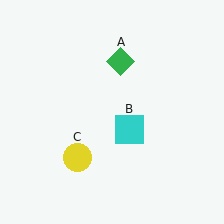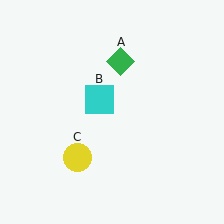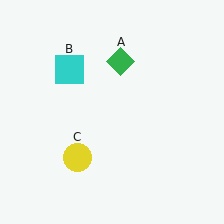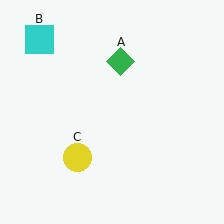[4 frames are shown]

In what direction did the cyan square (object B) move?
The cyan square (object B) moved up and to the left.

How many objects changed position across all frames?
1 object changed position: cyan square (object B).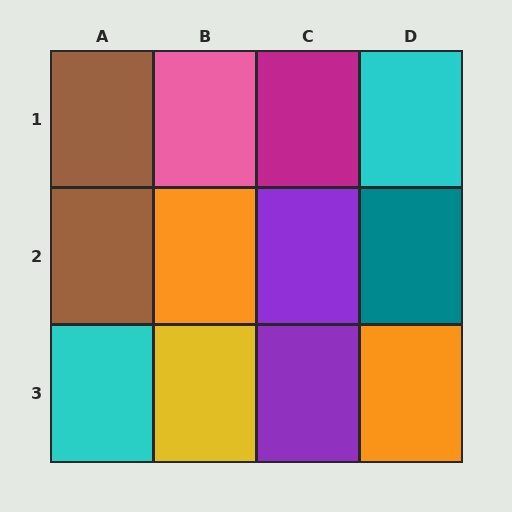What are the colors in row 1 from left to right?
Brown, pink, magenta, cyan.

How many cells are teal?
1 cell is teal.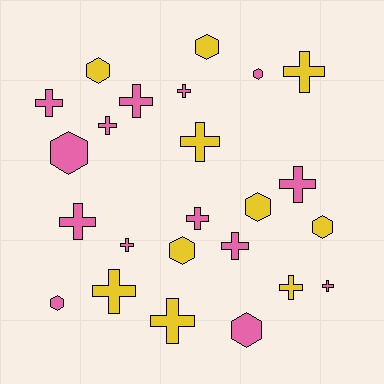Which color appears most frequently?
Pink, with 14 objects.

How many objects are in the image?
There are 24 objects.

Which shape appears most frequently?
Cross, with 15 objects.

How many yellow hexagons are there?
There are 5 yellow hexagons.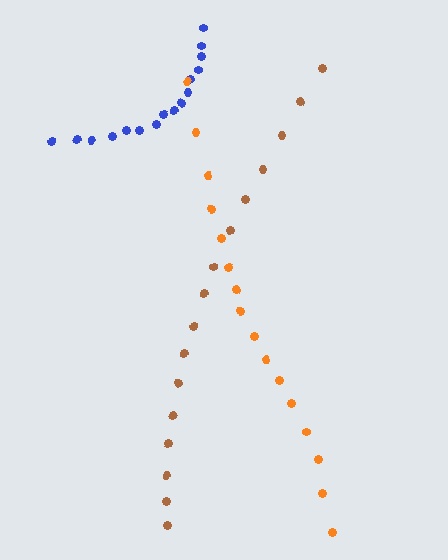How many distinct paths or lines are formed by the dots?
There are 3 distinct paths.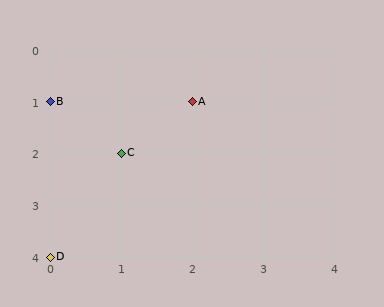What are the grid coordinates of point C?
Point C is at grid coordinates (1, 2).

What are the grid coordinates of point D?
Point D is at grid coordinates (0, 4).